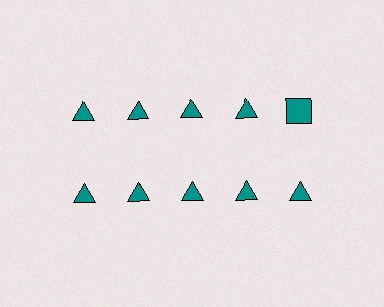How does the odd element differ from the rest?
It has a different shape: square instead of triangle.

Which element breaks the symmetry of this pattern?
The teal square in the top row, rightmost column breaks the symmetry. All other shapes are teal triangles.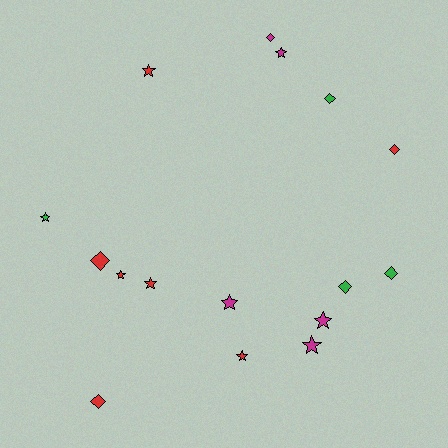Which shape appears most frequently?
Star, with 9 objects.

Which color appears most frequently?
Red, with 7 objects.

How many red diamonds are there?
There are 3 red diamonds.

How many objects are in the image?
There are 16 objects.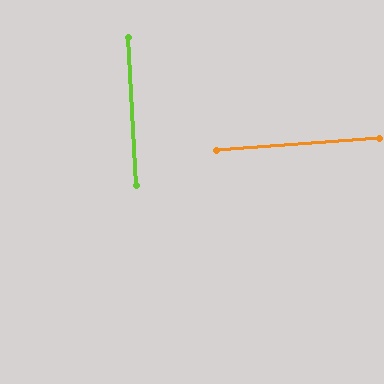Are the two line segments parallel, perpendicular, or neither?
Perpendicular — they meet at approximately 89°.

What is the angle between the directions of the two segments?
Approximately 89 degrees.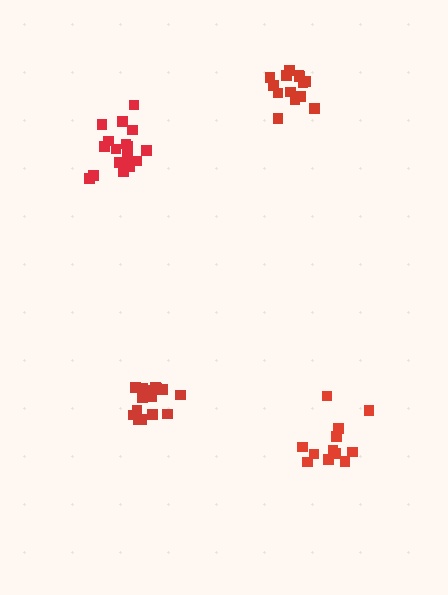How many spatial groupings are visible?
There are 4 spatial groupings.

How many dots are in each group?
Group 1: 18 dots, Group 2: 18 dots, Group 3: 12 dots, Group 4: 14 dots (62 total).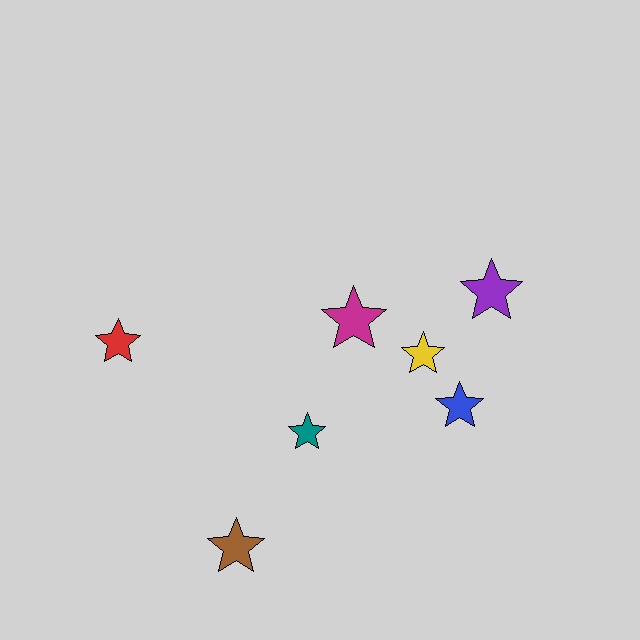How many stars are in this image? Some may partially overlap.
There are 7 stars.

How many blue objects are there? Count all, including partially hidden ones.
There is 1 blue object.